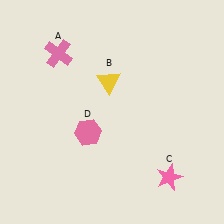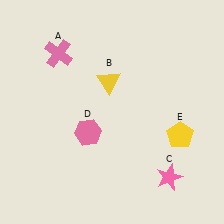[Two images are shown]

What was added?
A yellow pentagon (E) was added in Image 2.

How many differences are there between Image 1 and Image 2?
There is 1 difference between the two images.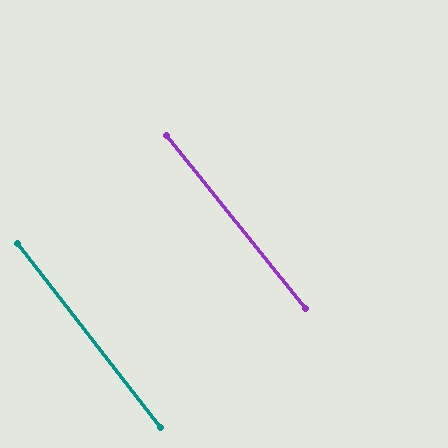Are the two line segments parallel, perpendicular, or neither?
Parallel — their directions differ by only 0.9°.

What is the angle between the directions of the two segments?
Approximately 1 degree.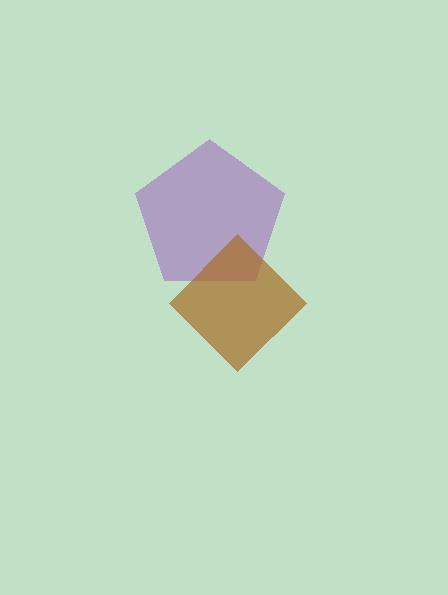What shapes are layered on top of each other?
The layered shapes are: a purple pentagon, a brown diamond.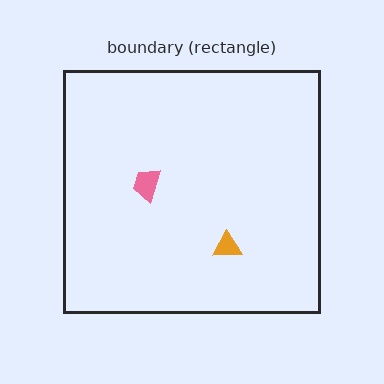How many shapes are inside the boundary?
2 inside, 0 outside.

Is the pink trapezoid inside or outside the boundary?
Inside.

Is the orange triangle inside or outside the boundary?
Inside.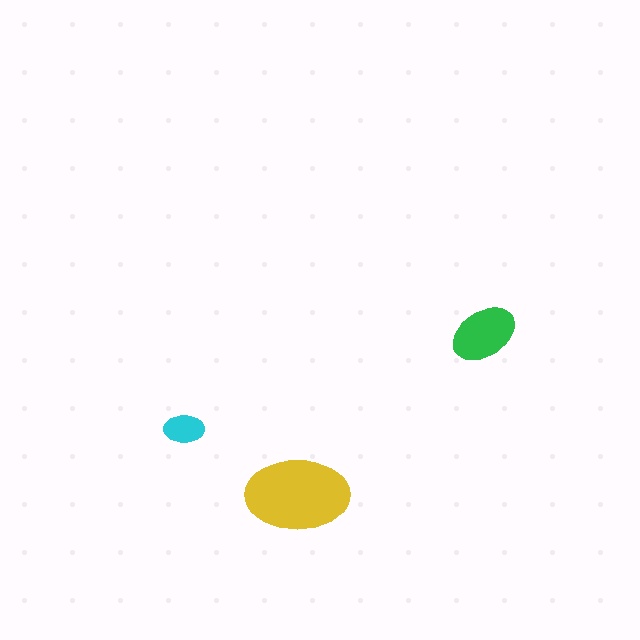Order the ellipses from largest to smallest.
the yellow one, the green one, the cyan one.